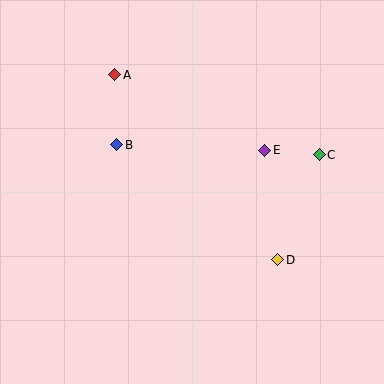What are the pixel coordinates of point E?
Point E is at (265, 150).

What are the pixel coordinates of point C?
Point C is at (319, 155).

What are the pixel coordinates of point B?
Point B is at (117, 145).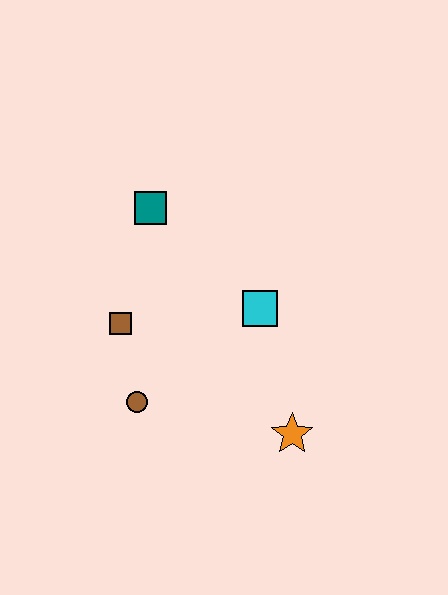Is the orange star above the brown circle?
No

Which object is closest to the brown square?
The brown circle is closest to the brown square.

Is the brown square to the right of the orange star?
No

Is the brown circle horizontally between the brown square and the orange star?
Yes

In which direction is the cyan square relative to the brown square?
The cyan square is to the right of the brown square.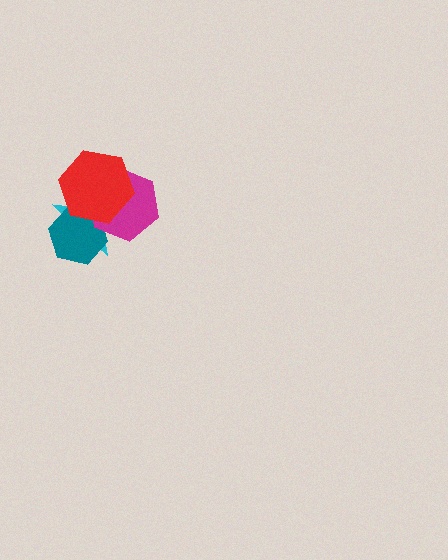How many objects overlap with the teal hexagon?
3 objects overlap with the teal hexagon.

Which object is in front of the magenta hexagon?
The red hexagon is in front of the magenta hexagon.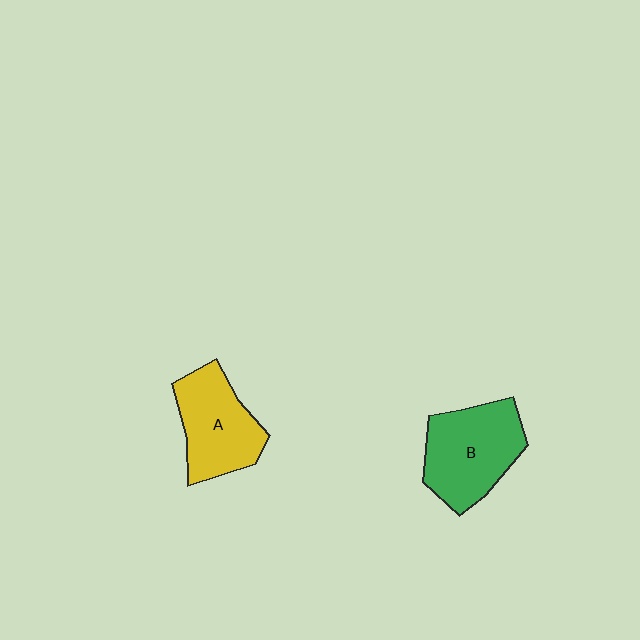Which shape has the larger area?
Shape B (green).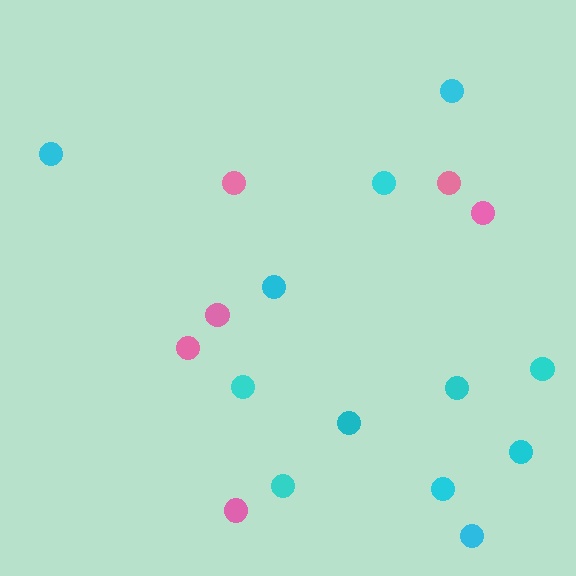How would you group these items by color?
There are 2 groups: one group of cyan circles (12) and one group of pink circles (6).